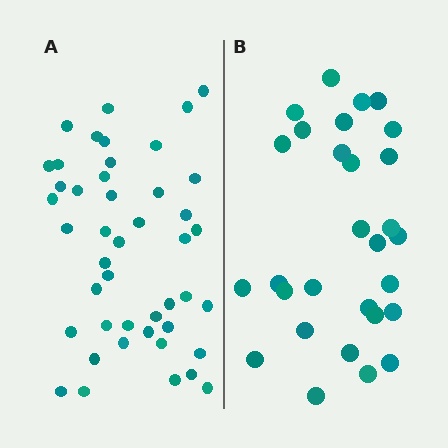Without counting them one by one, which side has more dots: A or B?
Region A (the left region) has more dots.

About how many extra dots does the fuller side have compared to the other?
Region A has approximately 15 more dots than region B.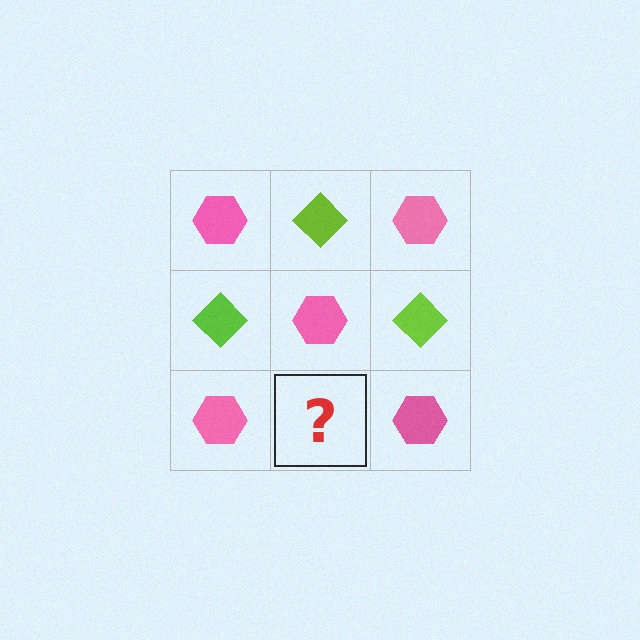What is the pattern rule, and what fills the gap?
The rule is that it alternates pink hexagon and lime diamond in a checkerboard pattern. The gap should be filled with a lime diamond.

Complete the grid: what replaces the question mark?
The question mark should be replaced with a lime diamond.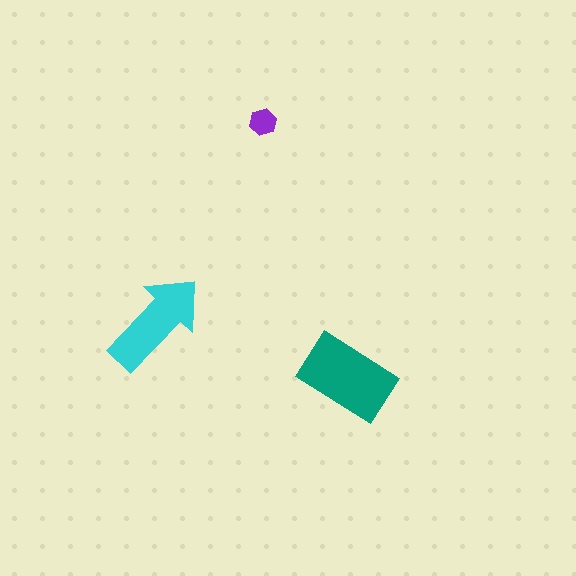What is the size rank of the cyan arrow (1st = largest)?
2nd.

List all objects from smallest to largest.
The purple hexagon, the cyan arrow, the teal rectangle.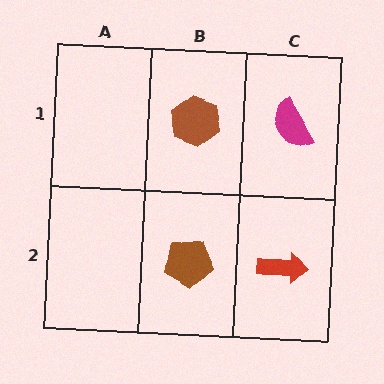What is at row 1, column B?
A brown hexagon.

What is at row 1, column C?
A magenta semicircle.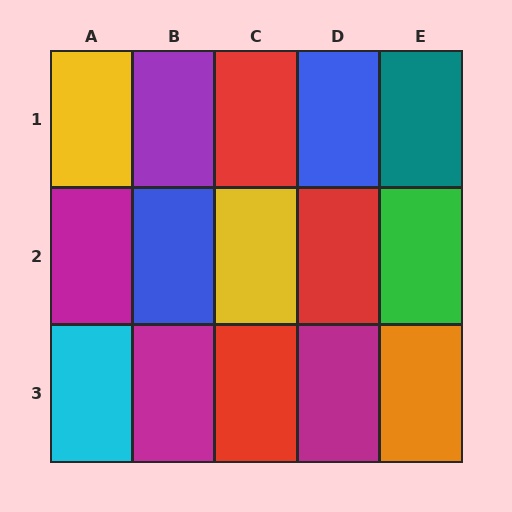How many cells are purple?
1 cell is purple.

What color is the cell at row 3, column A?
Cyan.